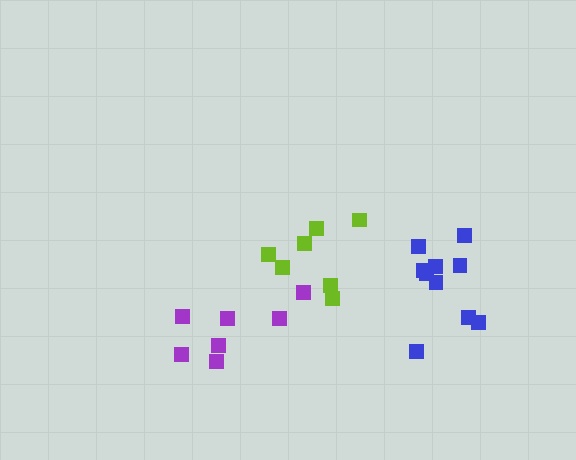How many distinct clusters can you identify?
There are 3 distinct clusters.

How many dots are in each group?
Group 1: 10 dots, Group 2: 7 dots, Group 3: 7 dots (24 total).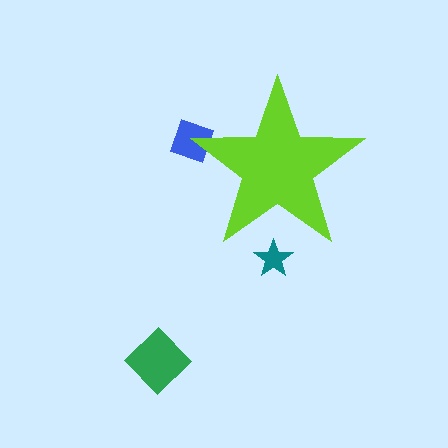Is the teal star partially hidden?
Yes, the teal star is partially hidden behind the lime star.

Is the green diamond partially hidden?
No, the green diamond is fully visible.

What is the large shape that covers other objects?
A lime star.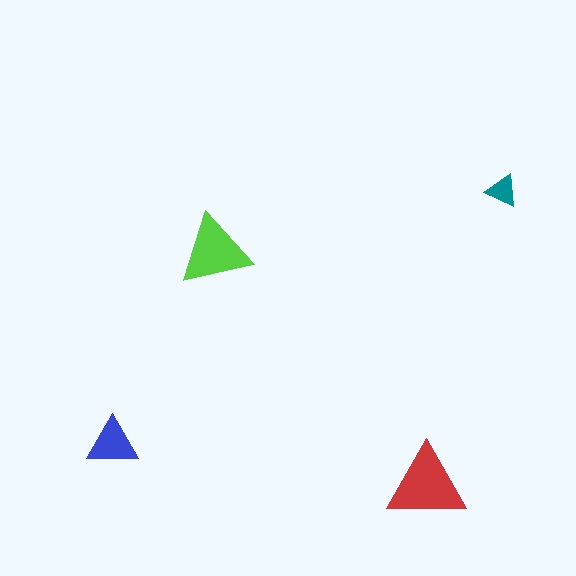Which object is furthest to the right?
The teal triangle is rightmost.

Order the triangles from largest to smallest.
the red one, the lime one, the blue one, the teal one.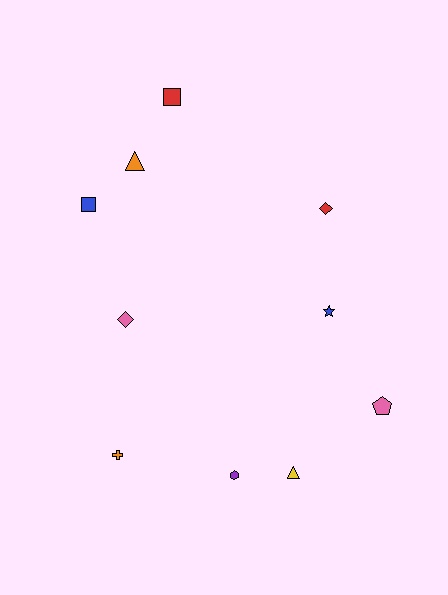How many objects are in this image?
There are 10 objects.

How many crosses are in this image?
There is 1 cross.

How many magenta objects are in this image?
There are no magenta objects.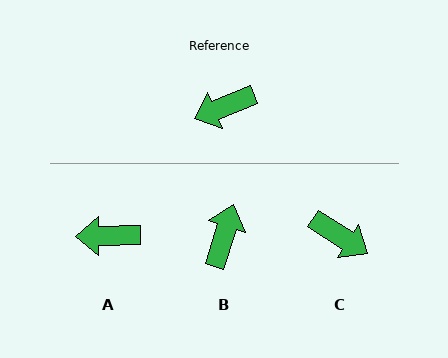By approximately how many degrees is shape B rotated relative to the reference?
Approximately 129 degrees clockwise.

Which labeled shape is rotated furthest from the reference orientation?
B, about 129 degrees away.